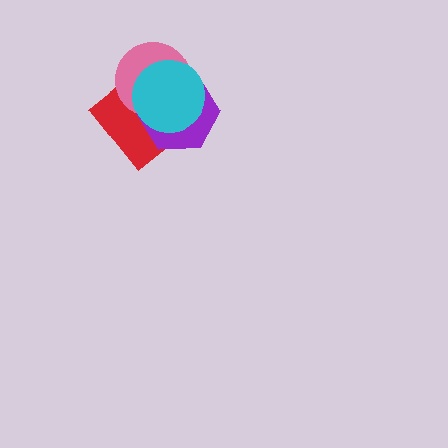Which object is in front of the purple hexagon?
The cyan circle is in front of the purple hexagon.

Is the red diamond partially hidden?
Yes, it is partially covered by another shape.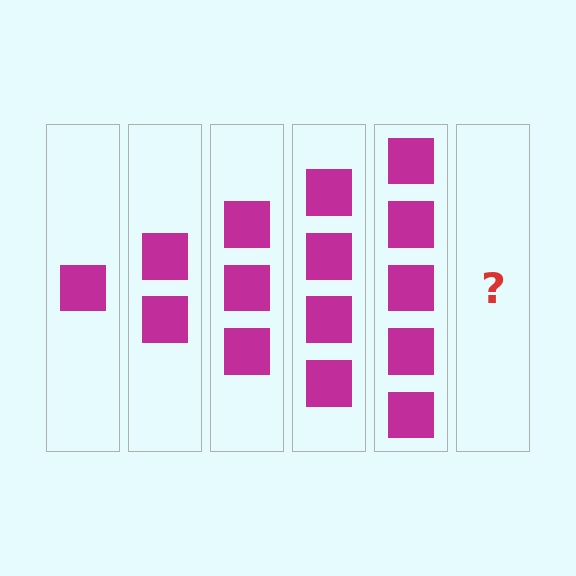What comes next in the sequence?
The next element should be 6 squares.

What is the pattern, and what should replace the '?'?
The pattern is that each step adds one more square. The '?' should be 6 squares.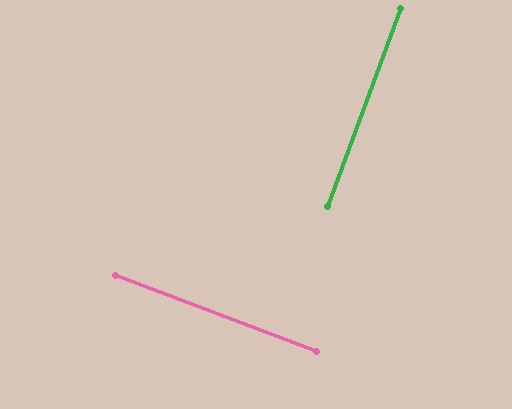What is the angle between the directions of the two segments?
Approximately 90 degrees.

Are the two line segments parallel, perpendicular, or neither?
Perpendicular — they meet at approximately 90°.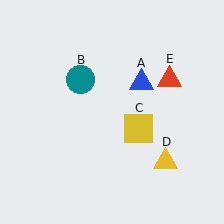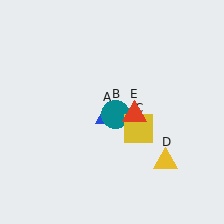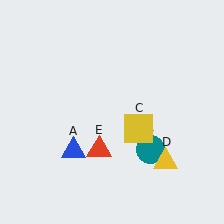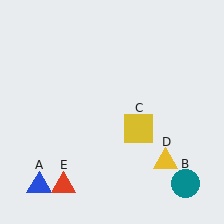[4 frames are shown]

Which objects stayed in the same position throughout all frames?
Yellow square (object C) and yellow triangle (object D) remained stationary.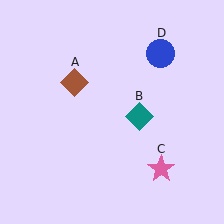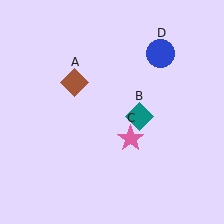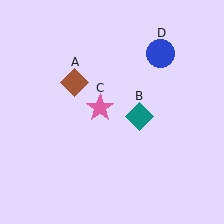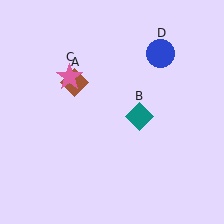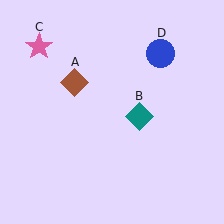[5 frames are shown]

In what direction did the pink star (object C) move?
The pink star (object C) moved up and to the left.